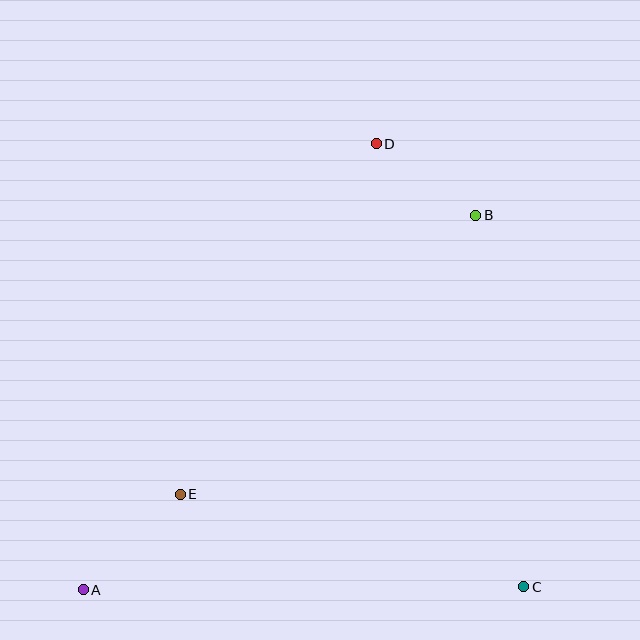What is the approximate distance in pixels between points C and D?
The distance between C and D is approximately 467 pixels.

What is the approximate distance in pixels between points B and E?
The distance between B and E is approximately 406 pixels.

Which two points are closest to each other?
Points B and D are closest to each other.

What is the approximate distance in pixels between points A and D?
The distance between A and D is approximately 534 pixels.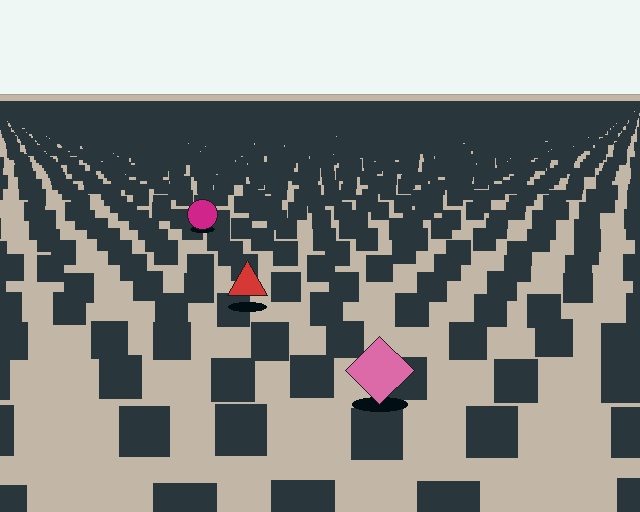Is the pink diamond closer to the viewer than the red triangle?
Yes. The pink diamond is closer — you can tell from the texture gradient: the ground texture is coarser near it.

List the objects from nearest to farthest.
From nearest to farthest: the pink diamond, the red triangle, the magenta circle.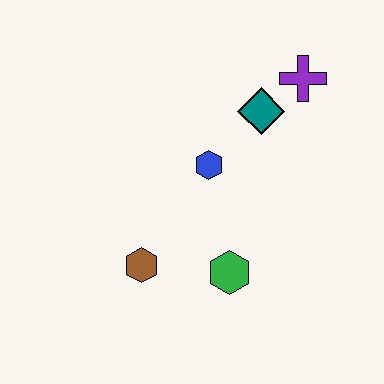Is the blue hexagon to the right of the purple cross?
No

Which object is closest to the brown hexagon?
The green hexagon is closest to the brown hexagon.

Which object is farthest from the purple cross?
The brown hexagon is farthest from the purple cross.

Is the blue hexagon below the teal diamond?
Yes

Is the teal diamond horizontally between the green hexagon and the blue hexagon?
No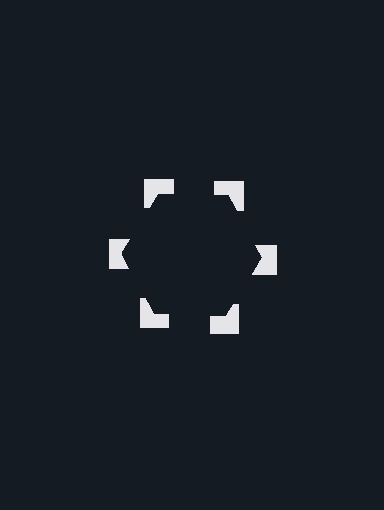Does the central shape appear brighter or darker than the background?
It typically appears slightly darker than the background, even though no actual brightness change is drawn.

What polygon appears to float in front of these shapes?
An illusory hexagon — its edges are inferred from the aligned wedge cuts in the notched squares, not physically drawn.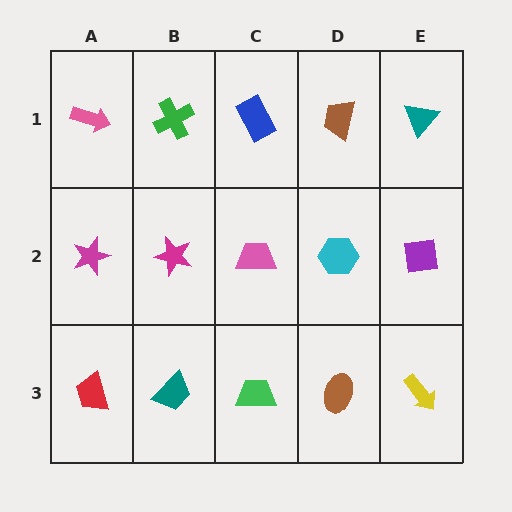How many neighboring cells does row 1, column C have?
3.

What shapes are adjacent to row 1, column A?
A magenta star (row 2, column A), a green cross (row 1, column B).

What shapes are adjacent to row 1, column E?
A purple square (row 2, column E), a brown trapezoid (row 1, column D).